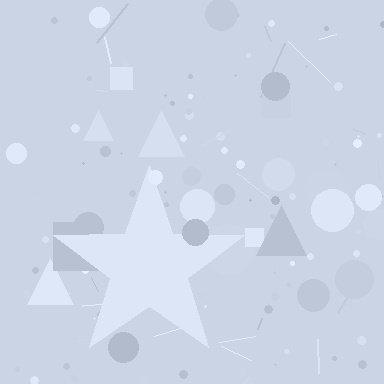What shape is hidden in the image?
A star is hidden in the image.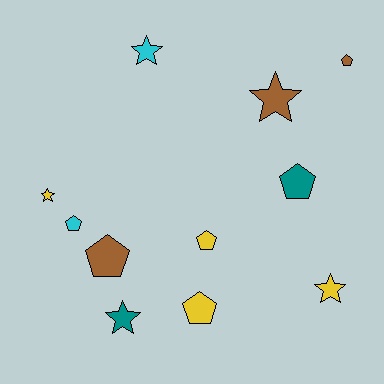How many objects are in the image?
There are 11 objects.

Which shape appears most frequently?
Pentagon, with 6 objects.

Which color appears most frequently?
Yellow, with 4 objects.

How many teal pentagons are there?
There is 1 teal pentagon.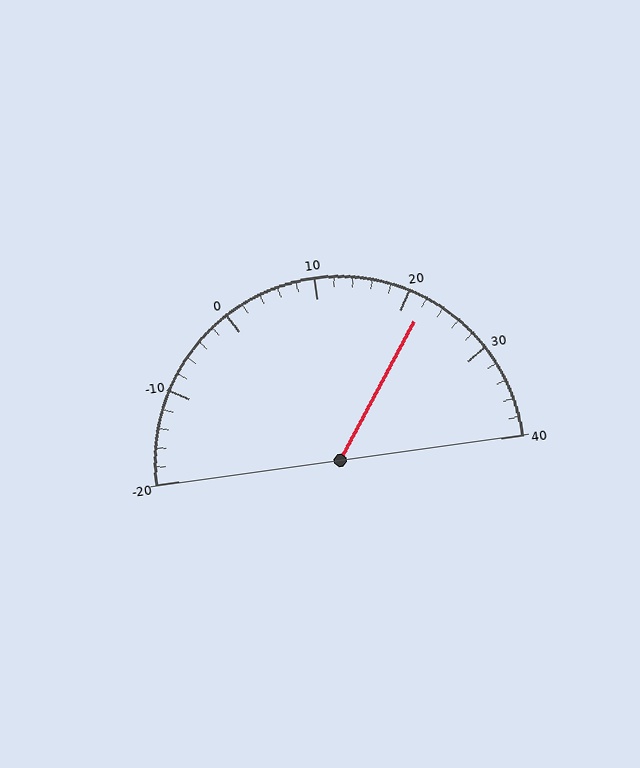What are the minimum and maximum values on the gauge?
The gauge ranges from -20 to 40.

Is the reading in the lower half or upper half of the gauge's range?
The reading is in the upper half of the range (-20 to 40).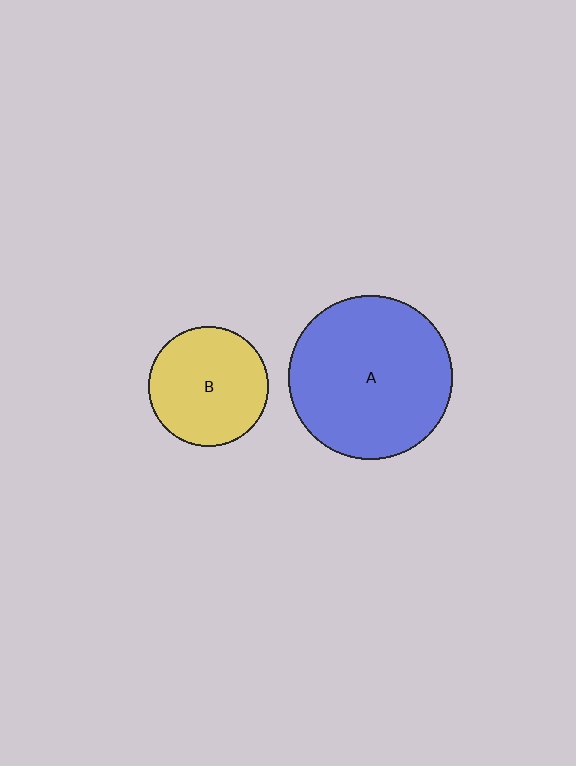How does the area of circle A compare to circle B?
Approximately 1.9 times.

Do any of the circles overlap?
No, none of the circles overlap.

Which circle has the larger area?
Circle A (blue).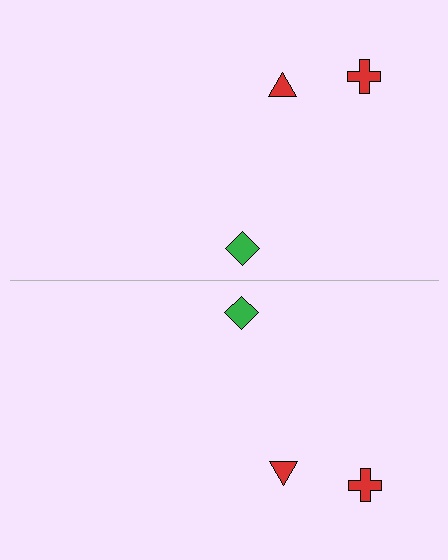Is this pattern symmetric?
Yes, this pattern has bilateral (reflection) symmetry.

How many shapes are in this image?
There are 6 shapes in this image.